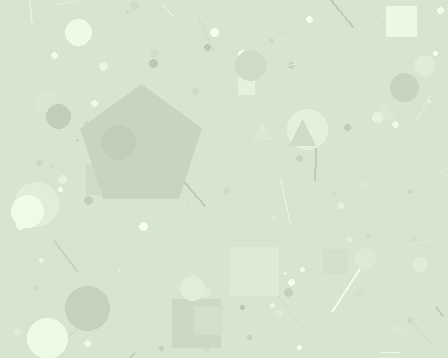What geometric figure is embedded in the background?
A pentagon is embedded in the background.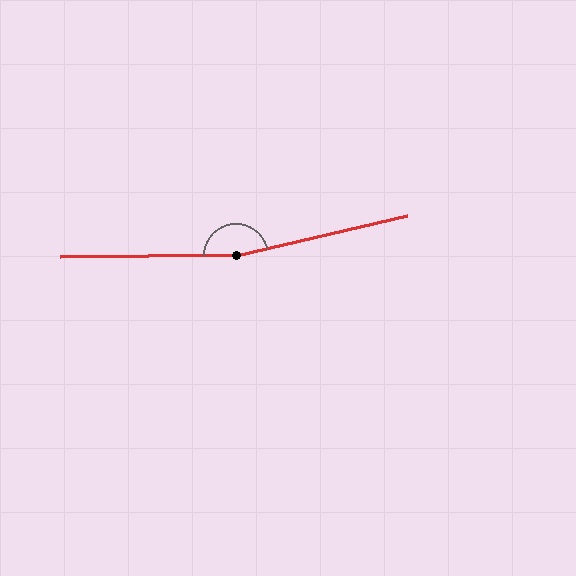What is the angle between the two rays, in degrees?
Approximately 168 degrees.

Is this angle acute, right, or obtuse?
It is obtuse.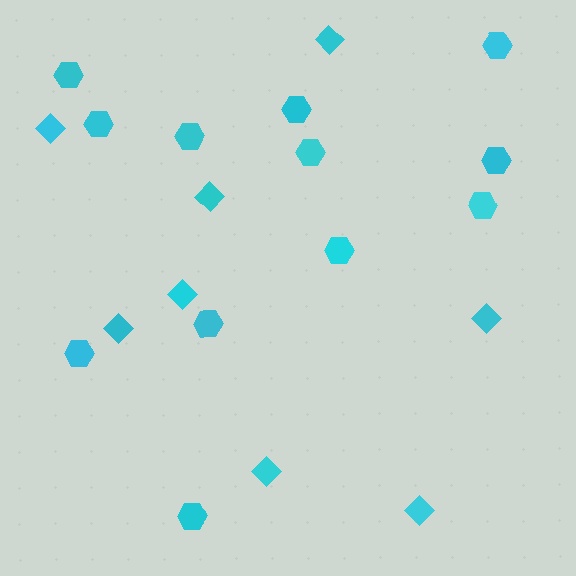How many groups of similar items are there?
There are 2 groups: one group of diamonds (8) and one group of hexagons (12).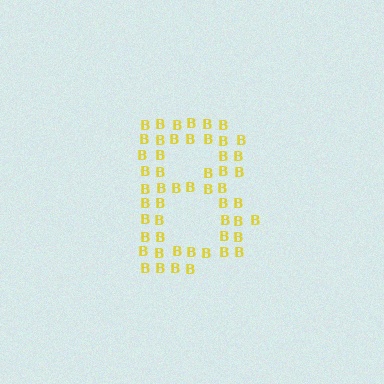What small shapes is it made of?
It is made of small letter B's.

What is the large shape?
The large shape is the letter B.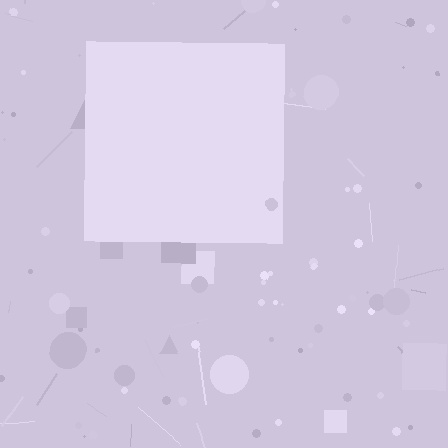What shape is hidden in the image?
A square is hidden in the image.